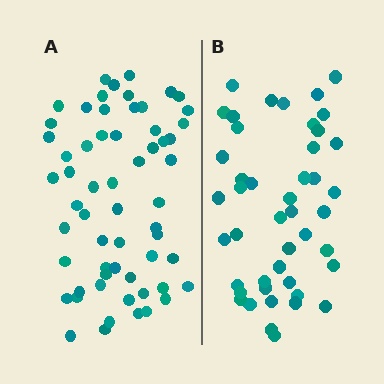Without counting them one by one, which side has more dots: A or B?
Region A (the left region) has more dots.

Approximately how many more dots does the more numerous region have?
Region A has approximately 15 more dots than region B.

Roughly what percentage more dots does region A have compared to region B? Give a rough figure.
About 35% more.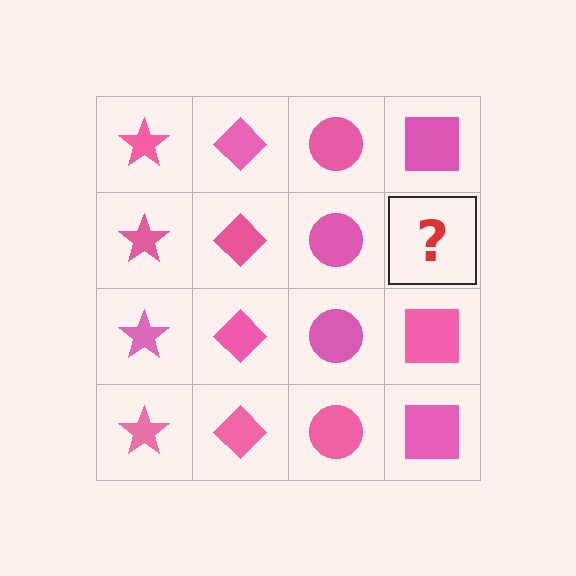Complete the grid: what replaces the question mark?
The question mark should be replaced with a pink square.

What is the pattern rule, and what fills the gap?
The rule is that each column has a consistent shape. The gap should be filled with a pink square.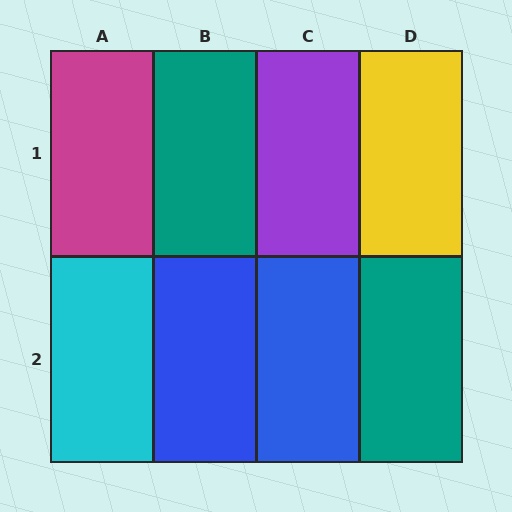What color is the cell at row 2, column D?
Teal.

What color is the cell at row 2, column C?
Blue.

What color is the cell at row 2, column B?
Blue.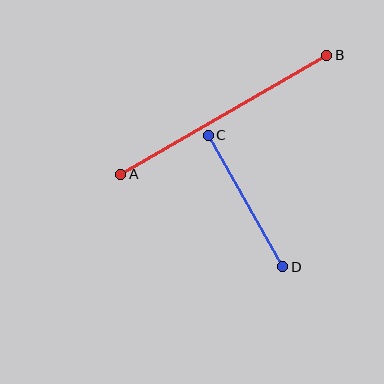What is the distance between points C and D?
The distance is approximately 151 pixels.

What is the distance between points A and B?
The distance is approximately 238 pixels.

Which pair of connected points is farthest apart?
Points A and B are farthest apart.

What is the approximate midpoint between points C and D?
The midpoint is at approximately (246, 201) pixels.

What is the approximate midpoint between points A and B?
The midpoint is at approximately (224, 115) pixels.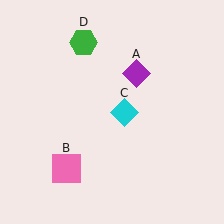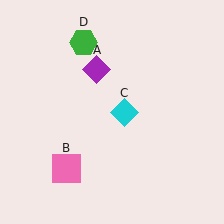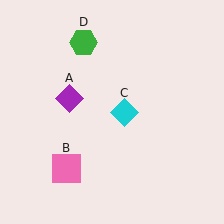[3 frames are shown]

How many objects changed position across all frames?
1 object changed position: purple diamond (object A).